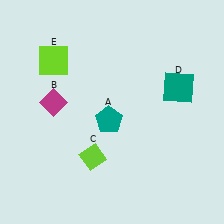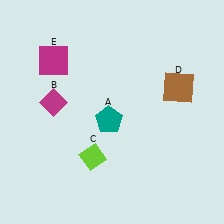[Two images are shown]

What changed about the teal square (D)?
In Image 1, D is teal. In Image 2, it changed to brown.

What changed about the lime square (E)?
In Image 1, E is lime. In Image 2, it changed to magenta.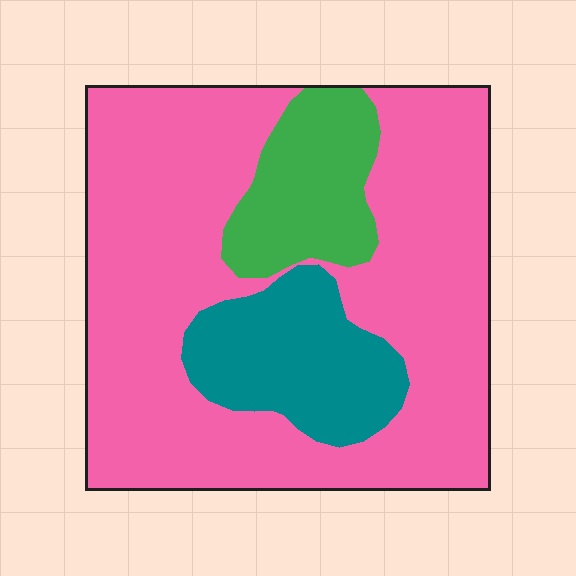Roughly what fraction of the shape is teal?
Teal takes up about one sixth (1/6) of the shape.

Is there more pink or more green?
Pink.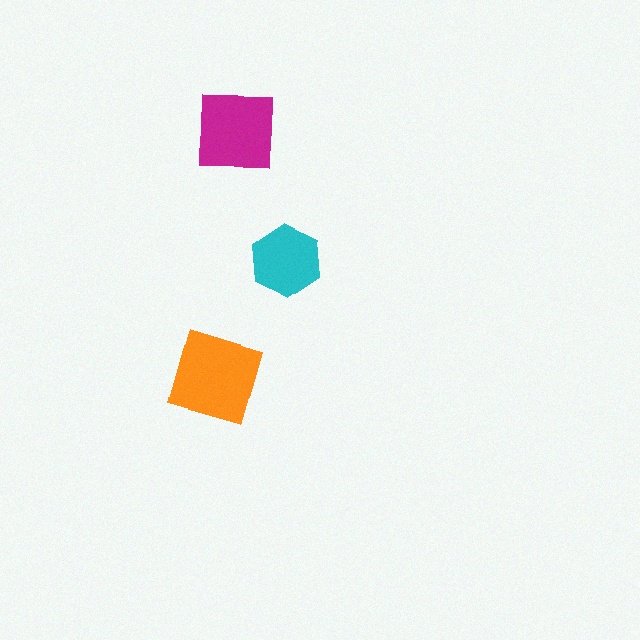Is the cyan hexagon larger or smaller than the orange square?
Smaller.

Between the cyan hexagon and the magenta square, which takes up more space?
The magenta square.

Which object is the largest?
The orange square.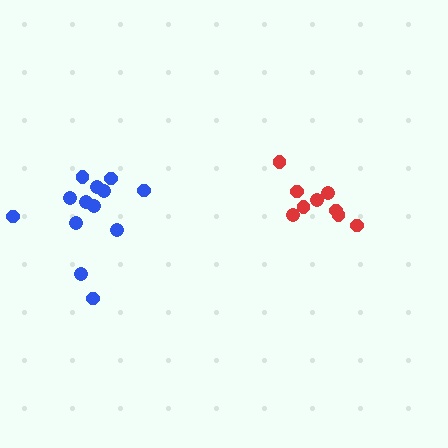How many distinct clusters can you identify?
There are 2 distinct clusters.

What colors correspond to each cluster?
The clusters are colored: blue, red.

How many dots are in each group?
Group 1: 13 dots, Group 2: 9 dots (22 total).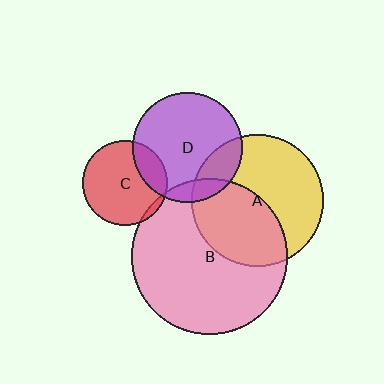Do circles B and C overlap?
Yes.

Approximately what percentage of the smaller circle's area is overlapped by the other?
Approximately 5%.